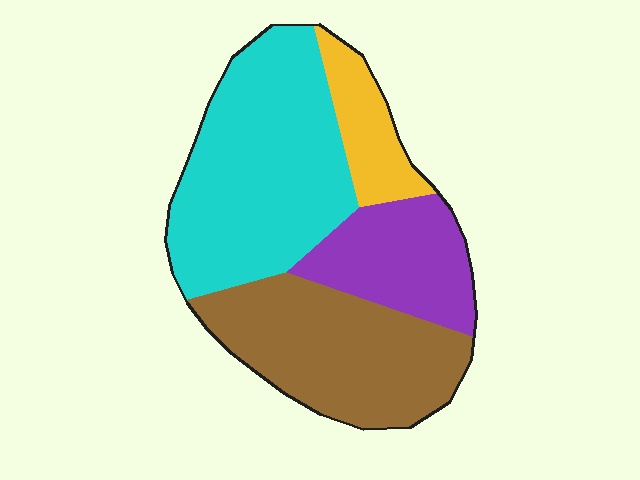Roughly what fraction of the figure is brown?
Brown covers around 30% of the figure.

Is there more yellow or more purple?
Purple.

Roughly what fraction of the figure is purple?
Purple covers around 20% of the figure.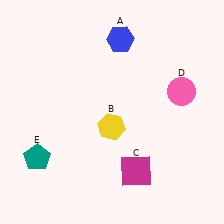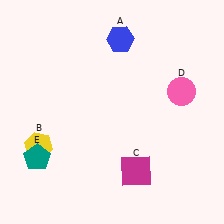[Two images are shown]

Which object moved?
The yellow hexagon (B) moved left.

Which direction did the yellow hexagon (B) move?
The yellow hexagon (B) moved left.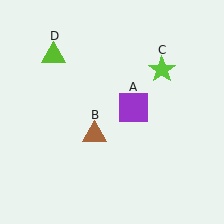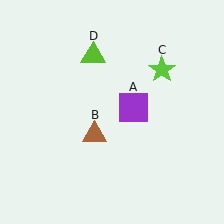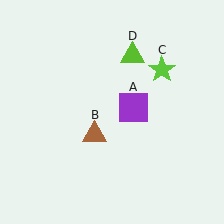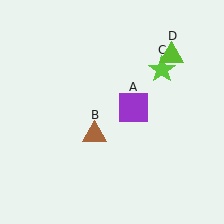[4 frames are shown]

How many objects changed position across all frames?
1 object changed position: lime triangle (object D).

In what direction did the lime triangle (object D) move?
The lime triangle (object D) moved right.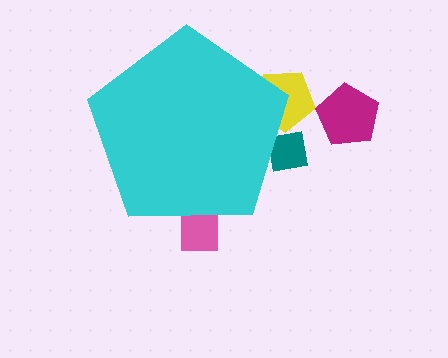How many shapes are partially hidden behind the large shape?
3 shapes are partially hidden.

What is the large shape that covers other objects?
A cyan pentagon.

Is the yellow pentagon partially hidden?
Yes, the yellow pentagon is partially hidden behind the cyan pentagon.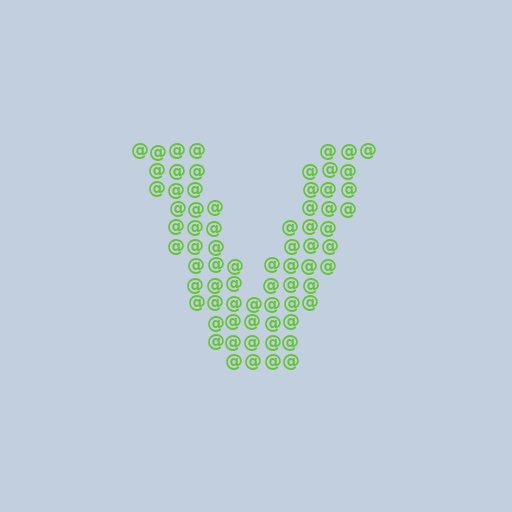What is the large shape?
The large shape is the letter V.